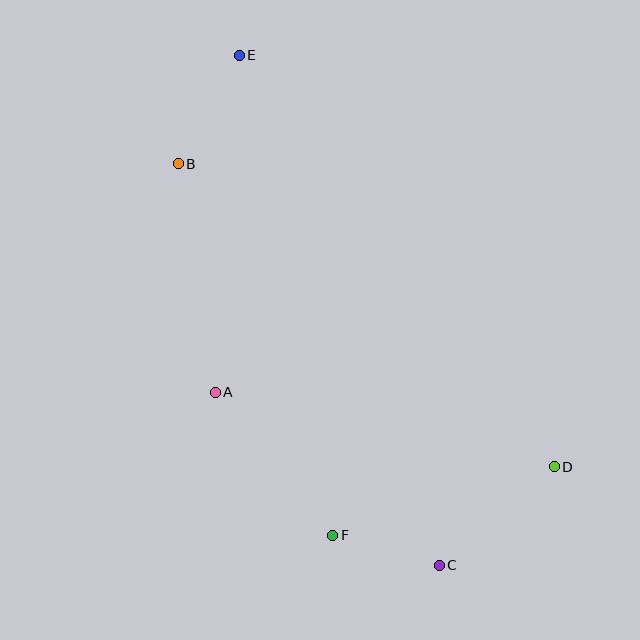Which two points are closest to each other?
Points C and F are closest to each other.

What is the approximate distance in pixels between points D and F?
The distance between D and F is approximately 232 pixels.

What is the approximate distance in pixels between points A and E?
The distance between A and E is approximately 338 pixels.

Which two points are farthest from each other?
Points C and E are farthest from each other.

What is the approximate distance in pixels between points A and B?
The distance between A and B is approximately 232 pixels.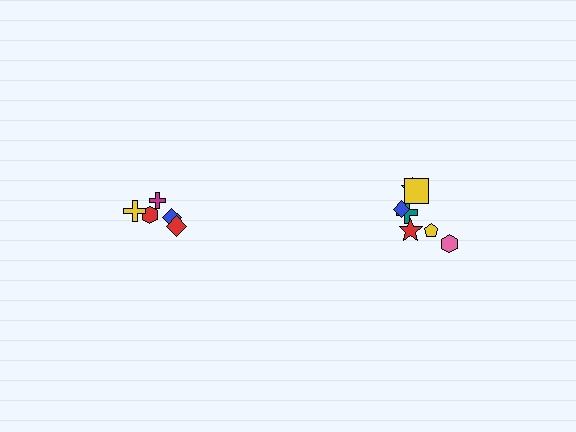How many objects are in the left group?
There are 5 objects.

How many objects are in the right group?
There are 7 objects.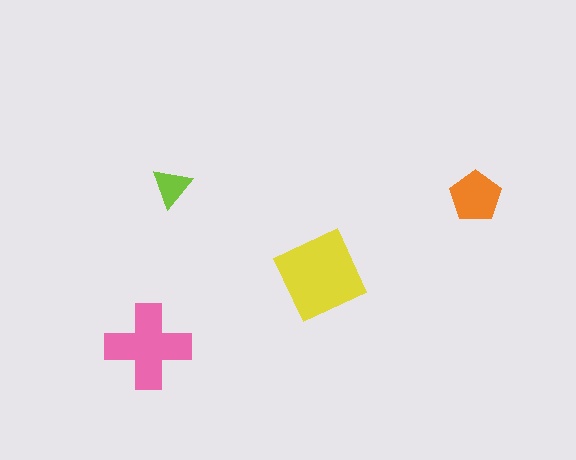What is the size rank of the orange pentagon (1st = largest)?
3rd.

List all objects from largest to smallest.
The yellow diamond, the pink cross, the orange pentagon, the lime triangle.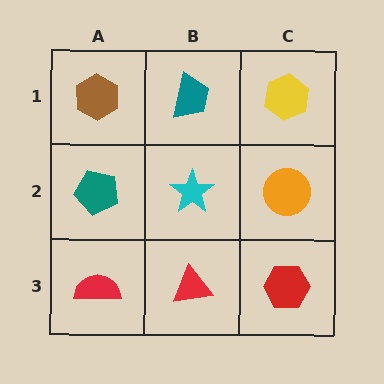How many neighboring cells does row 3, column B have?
3.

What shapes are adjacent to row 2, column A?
A brown hexagon (row 1, column A), a red semicircle (row 3, column A), a cyan star (row 2, column B).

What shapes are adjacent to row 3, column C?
An orange circle (row 2, column C), a red triangle (row 3, column B).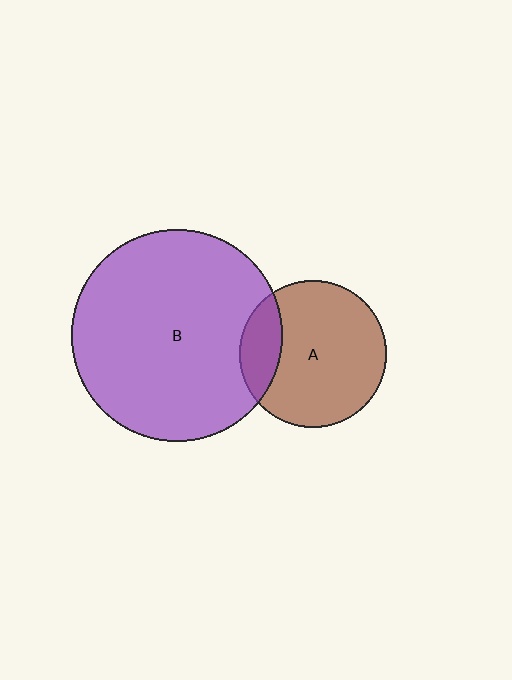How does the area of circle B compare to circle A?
Approximately 2.1 times.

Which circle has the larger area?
Circle B (purple).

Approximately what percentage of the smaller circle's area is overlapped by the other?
Approximately 20%.